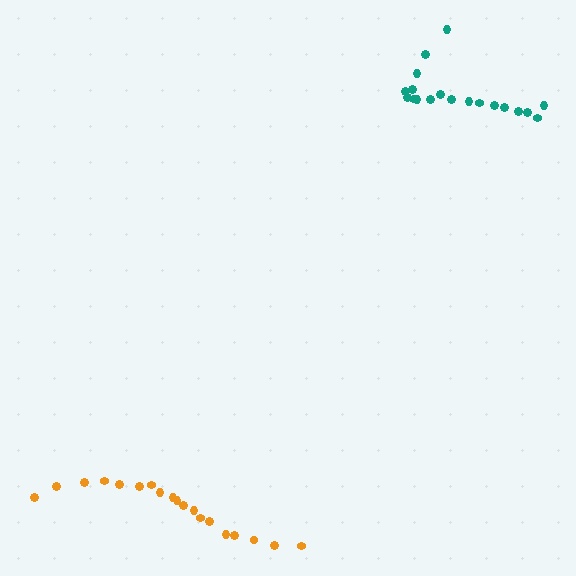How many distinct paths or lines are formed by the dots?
There are 2 distinct paths.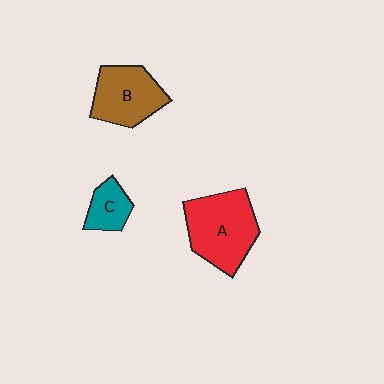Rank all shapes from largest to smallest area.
From largest to smallest: A (red), B (brown), C (teal).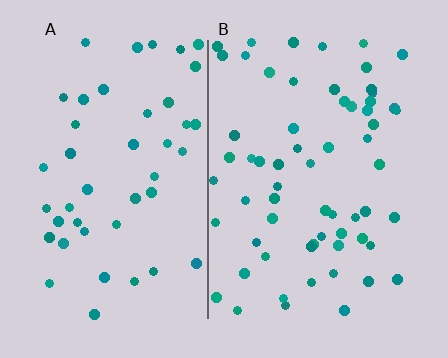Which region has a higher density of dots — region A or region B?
B (the right).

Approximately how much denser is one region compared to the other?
Approximately 1.4× — region B over region A.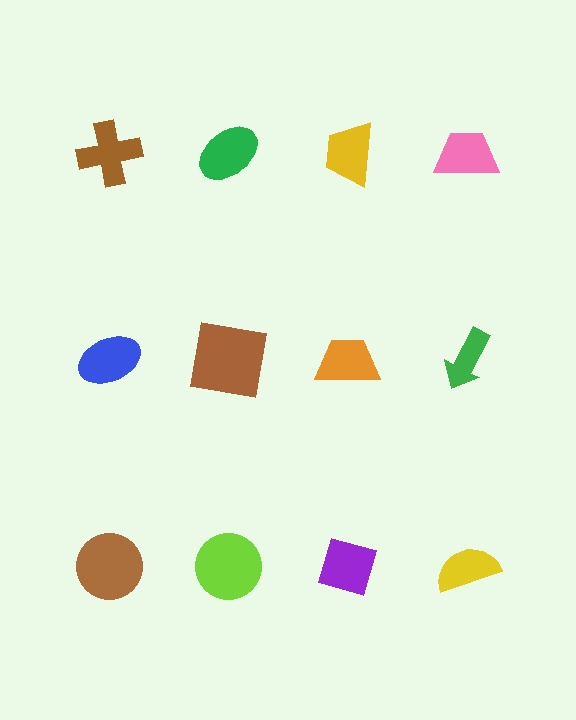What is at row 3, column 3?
A purple diamond.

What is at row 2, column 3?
An orange trapezoid.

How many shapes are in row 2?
4 shapes.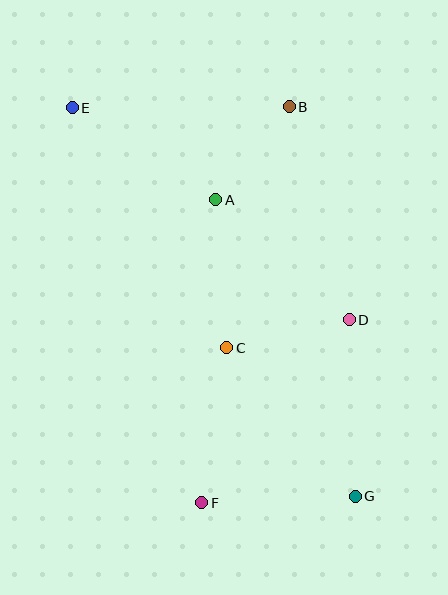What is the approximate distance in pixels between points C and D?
The distance between C and D is approximately 126 pixels.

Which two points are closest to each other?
Points A and B are closest to each other.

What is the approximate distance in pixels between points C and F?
The distance between C and F is approximately 157 pixels.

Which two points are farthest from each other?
Points E and G are farthest from each other.